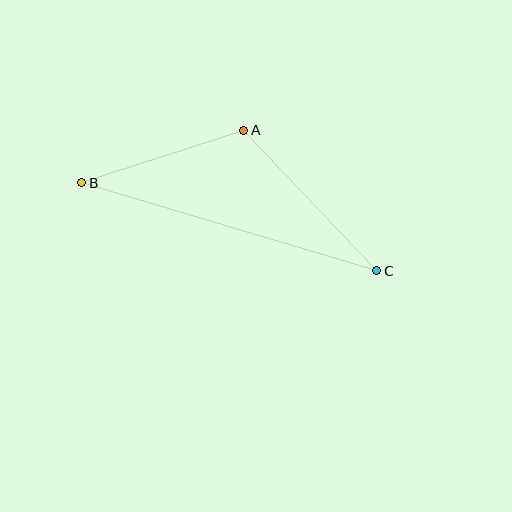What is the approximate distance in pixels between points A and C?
The distance between A and C is approximately 193 pixels.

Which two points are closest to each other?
Points A and B are closest to each other.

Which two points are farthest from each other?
Points B and C are farthest from each other.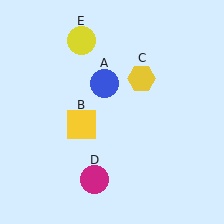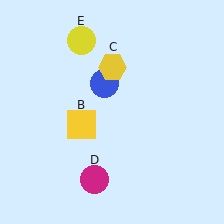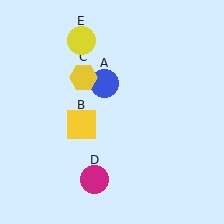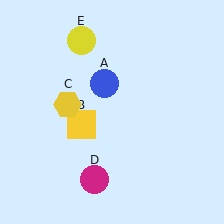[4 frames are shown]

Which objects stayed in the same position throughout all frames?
Blue circle (object A) and yellow square (object B) and magenta circle (object D) and yellow circle (object E) remained stationary.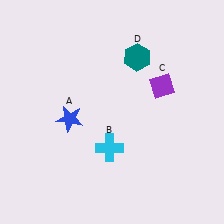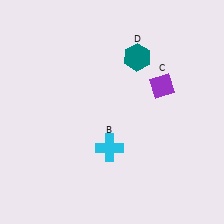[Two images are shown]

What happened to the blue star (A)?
The blue star (A) was removed in Image 2. It was in the bottom-left area of Image 1.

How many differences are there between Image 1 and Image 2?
There is 1 difference between the two images.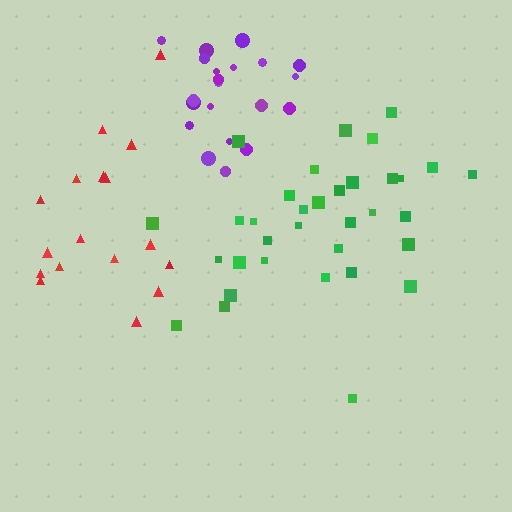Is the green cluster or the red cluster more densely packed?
Green.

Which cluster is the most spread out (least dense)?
Red.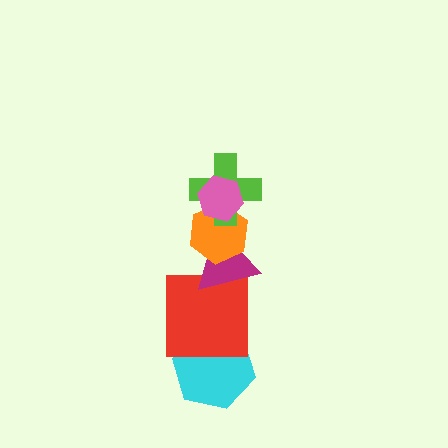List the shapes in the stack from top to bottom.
From top to bottom: the pink hexagon, the lime cross, the orange hexagon, the magenta triangle, the red square, the cyan hexagon.